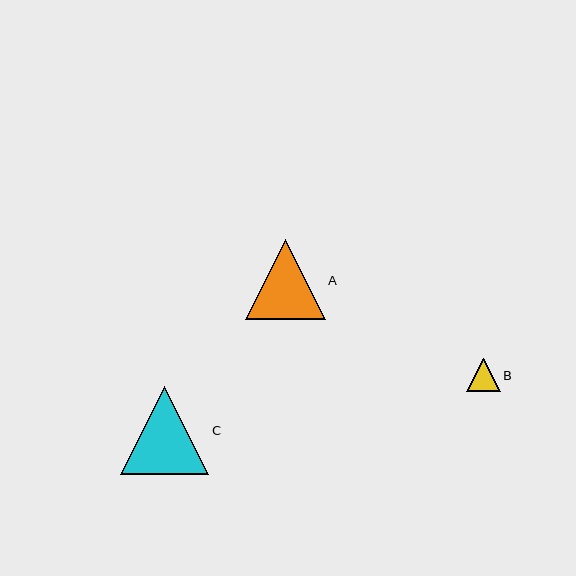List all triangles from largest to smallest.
From largest to smallest: C, A, B.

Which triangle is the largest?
Triangle C is the largest with a size of approximately 88 pixels.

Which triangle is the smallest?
Triangle B is the smallest with a size of approximately 34 pixels.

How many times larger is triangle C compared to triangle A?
Triangle C is approximately 1.1 times the size of triangle A.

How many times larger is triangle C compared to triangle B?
Triangle C is approximately 2.6 times the size of triangle B.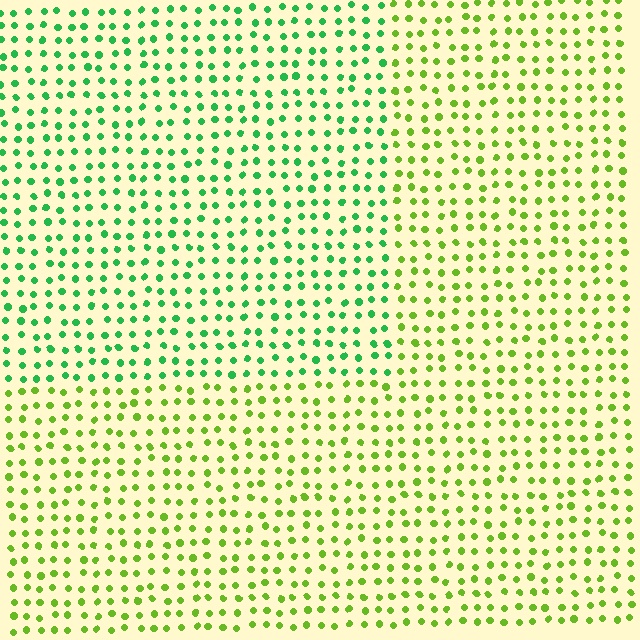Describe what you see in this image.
The image is filled with small lime elements in a uniform arrangement. A rectangle-shaped region is visible where the elements are tinted to a slightly different hue, forming a subtle color boundary.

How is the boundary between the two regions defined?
The boundary is defined purely by a slight shift in hue (about 42 degrees). Spacing, size, and orientation are identical on both sides.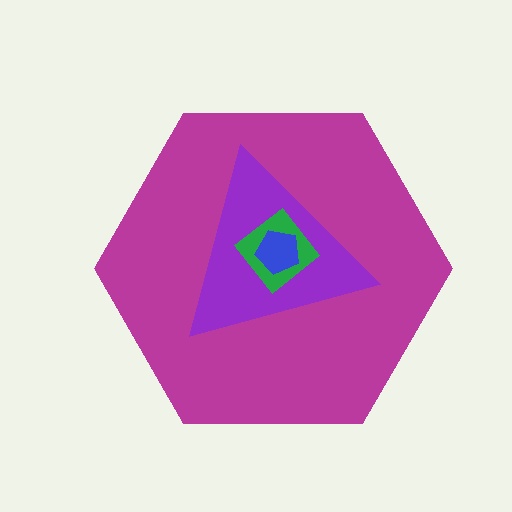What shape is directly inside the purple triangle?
The green diamond.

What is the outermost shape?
The magenta hexagon.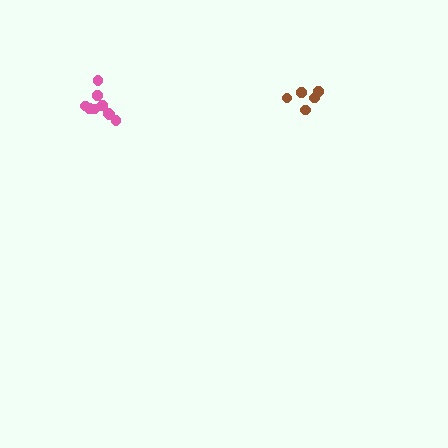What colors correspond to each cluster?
The clusters are colored: brown, pink.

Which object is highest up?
The brown cluster is topmost.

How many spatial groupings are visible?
There are 2 spatial groupings.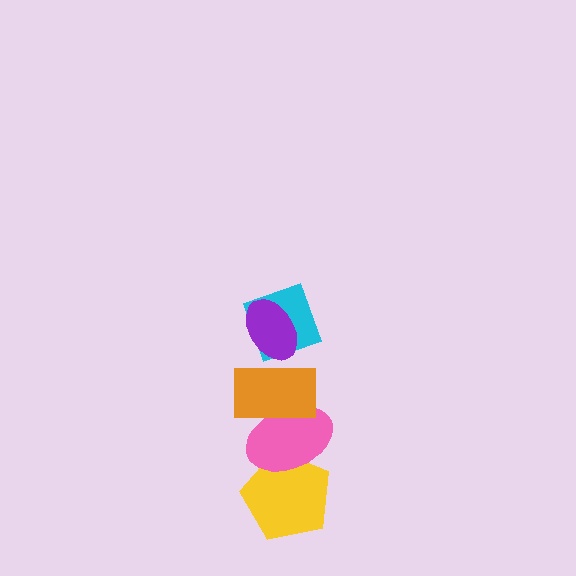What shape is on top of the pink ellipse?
The orange rectangle is on top of the pink ellipse.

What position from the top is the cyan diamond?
The cyan diamond is 2nd from the top.